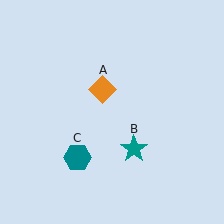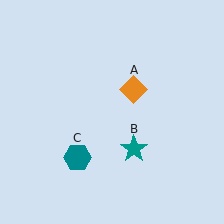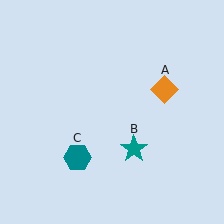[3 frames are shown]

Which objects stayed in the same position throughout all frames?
Teal star (object B) and teal hexagon (object C) remained stationary.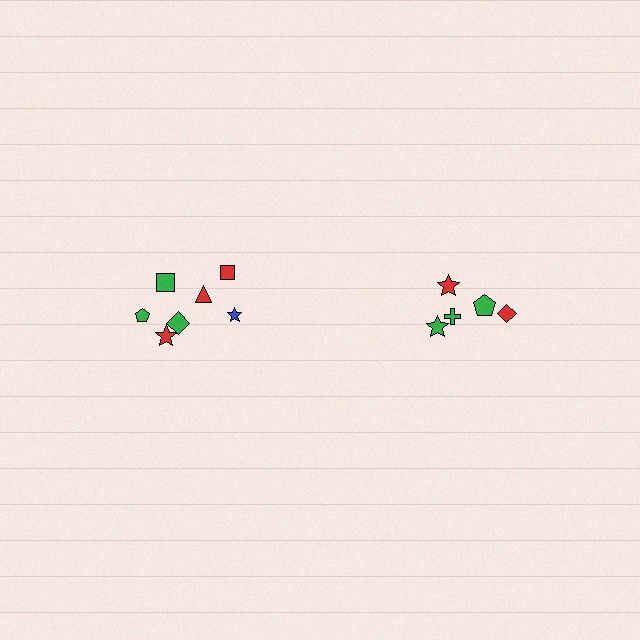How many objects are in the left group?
There are 7 objects.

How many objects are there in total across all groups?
There are 12 objects.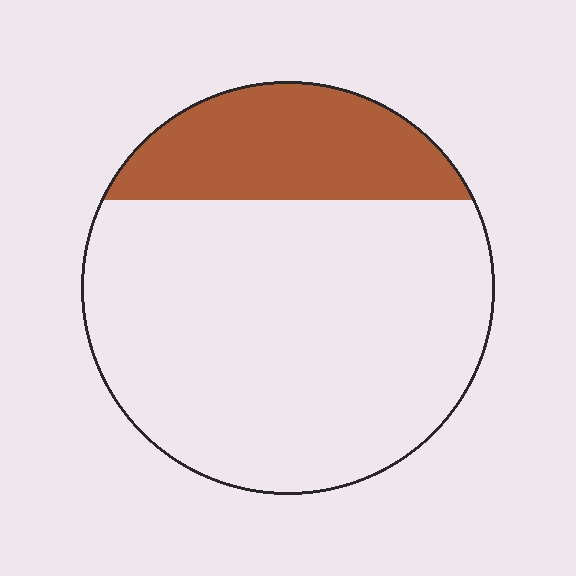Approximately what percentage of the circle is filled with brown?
Approximately 25%.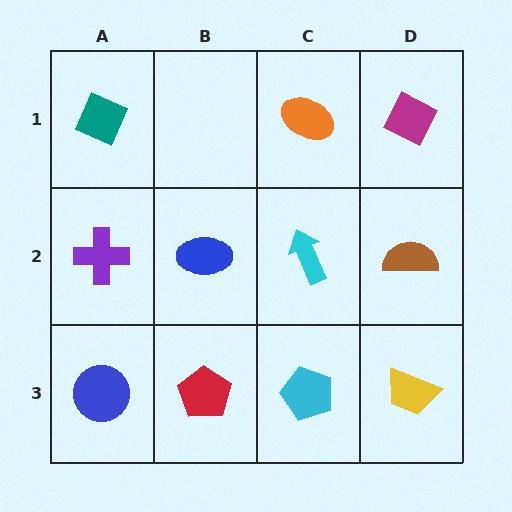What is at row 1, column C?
An orange ellipse.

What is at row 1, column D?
A magenta diamond.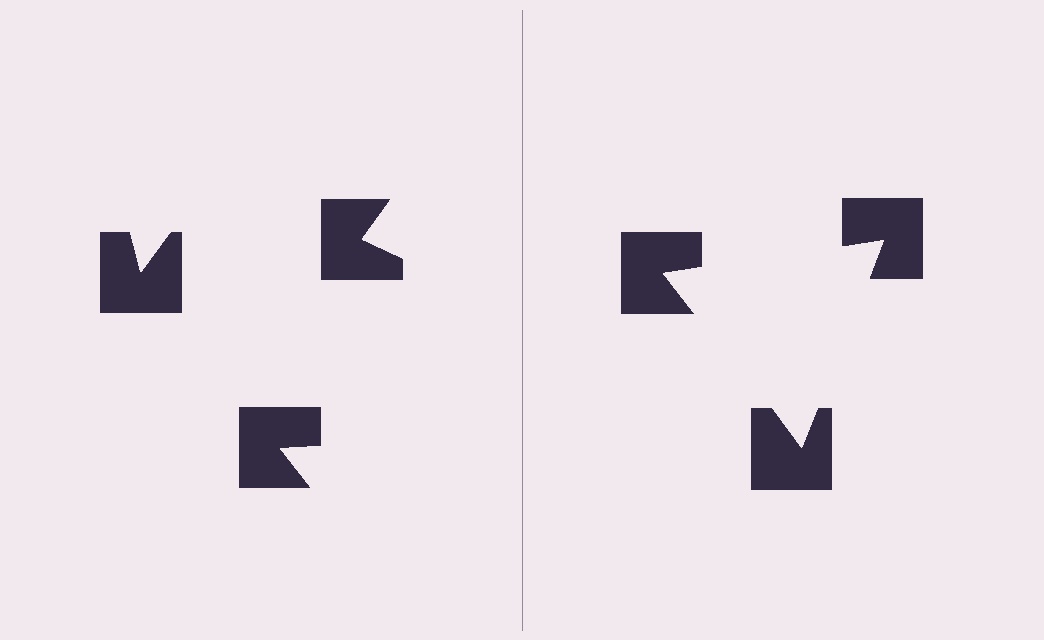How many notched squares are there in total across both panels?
6 — 3 on each side.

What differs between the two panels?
The notched squares are positioned identically on both sides; only the wedge orientations differ. On the right they align to a triangle; on the left they are misaligned.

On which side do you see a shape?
An illusory triangle appears on the right side. On the left side the wedge cuts are rotated, so no coherent shape forms.